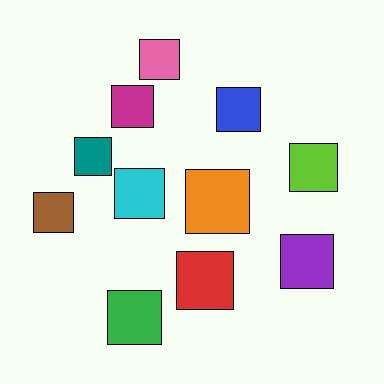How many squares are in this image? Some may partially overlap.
There are 11 squares.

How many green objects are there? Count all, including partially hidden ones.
There is 1 green object.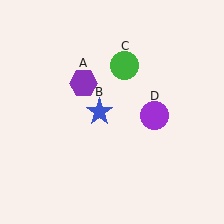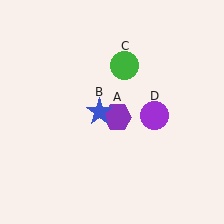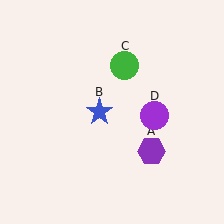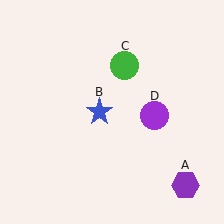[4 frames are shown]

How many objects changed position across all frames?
1 object changed position: purple hexagon (object A).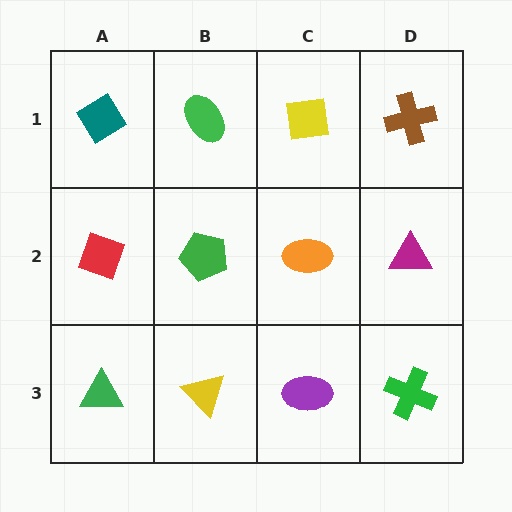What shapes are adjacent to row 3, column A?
A red diamond (row 2, column A), a yellow triangle (row 3, column B).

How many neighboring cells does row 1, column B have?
3.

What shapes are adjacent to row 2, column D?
A brown cross (row 1, column D), a green cross (row 3, column D), an orange ellipse (row 2, column C).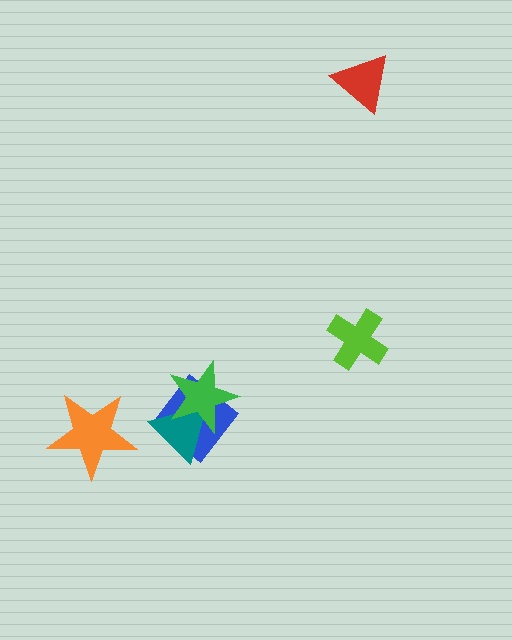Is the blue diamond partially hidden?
Yes, it is partially covered by another shape.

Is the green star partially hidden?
No, no other shape covers it.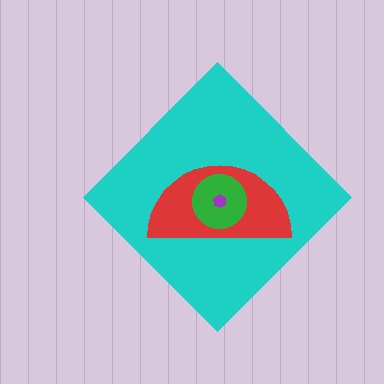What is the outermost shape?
The cyan diamond.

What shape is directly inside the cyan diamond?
The red semicircle.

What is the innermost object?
The purple hexagon.